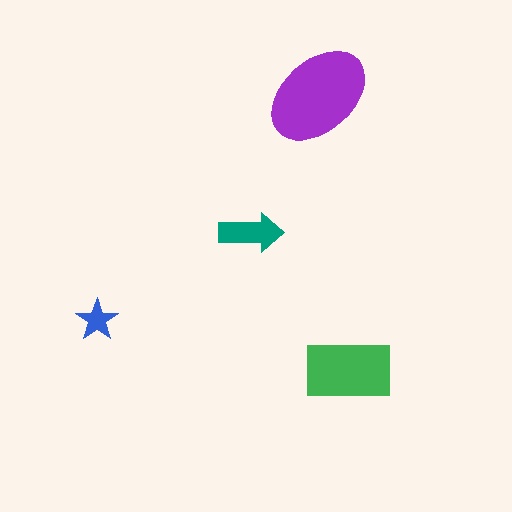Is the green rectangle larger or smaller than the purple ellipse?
Smaller.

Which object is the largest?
The purple ellipse.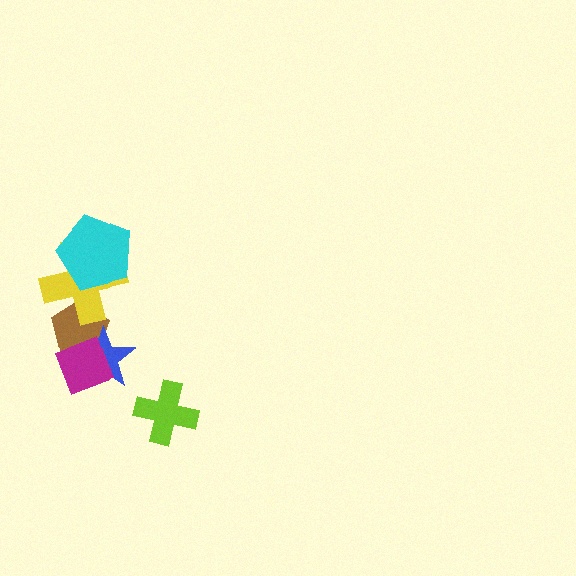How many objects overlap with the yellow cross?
2 objects overlap with the yellow cross.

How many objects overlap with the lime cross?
0 objects overlap with the lime cross.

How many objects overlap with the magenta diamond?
2 objects overlap with the magenta diamond.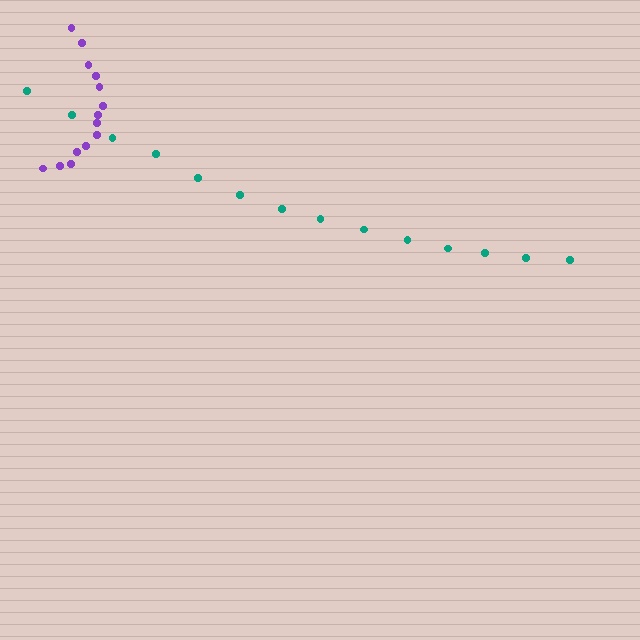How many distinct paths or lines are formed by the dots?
There are 2 distinct paths.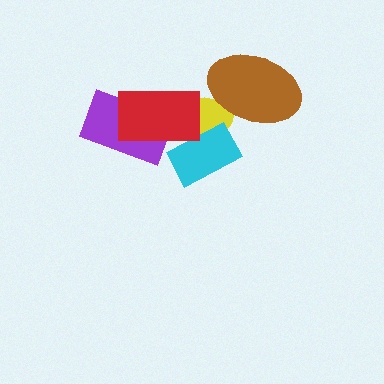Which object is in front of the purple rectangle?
The red rectangle is in front of the purple rectangle.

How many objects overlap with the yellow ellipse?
3 objects overlap with the yellow ellipse.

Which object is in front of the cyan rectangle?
The red rectangle is in front of the cyan rectangle.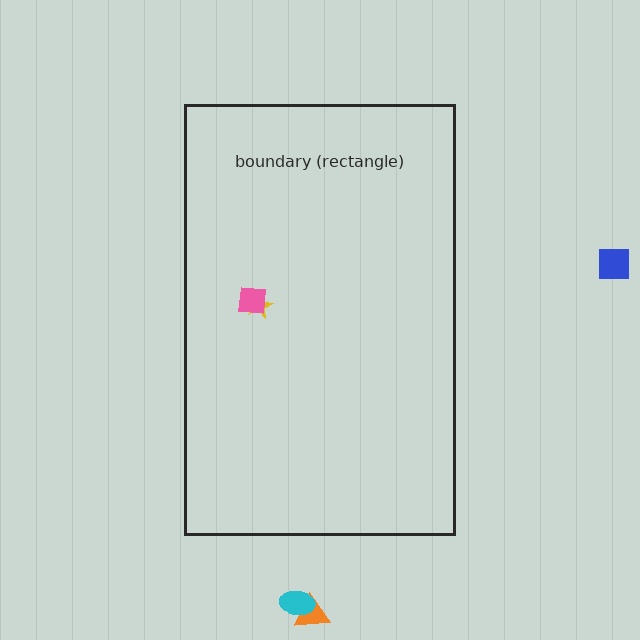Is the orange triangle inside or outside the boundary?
Outside.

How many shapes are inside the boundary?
2 inside, 3 outside.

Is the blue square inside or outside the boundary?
Outside.